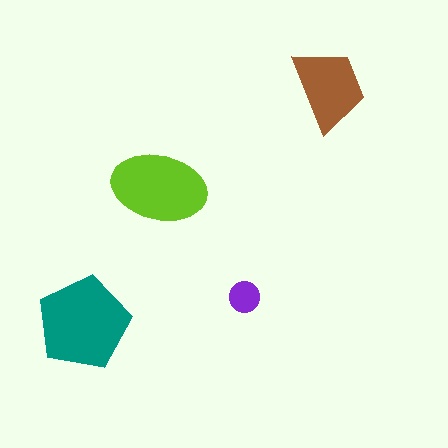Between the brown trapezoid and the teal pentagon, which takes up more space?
The teal pentagon.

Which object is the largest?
The teal pentagon.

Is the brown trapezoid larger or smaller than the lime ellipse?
Smaller.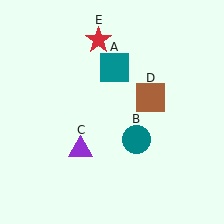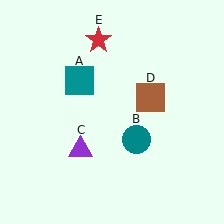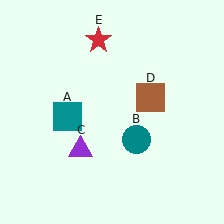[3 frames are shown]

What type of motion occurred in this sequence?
The teal square (object A) rotated counterclockwise around the center of the scene.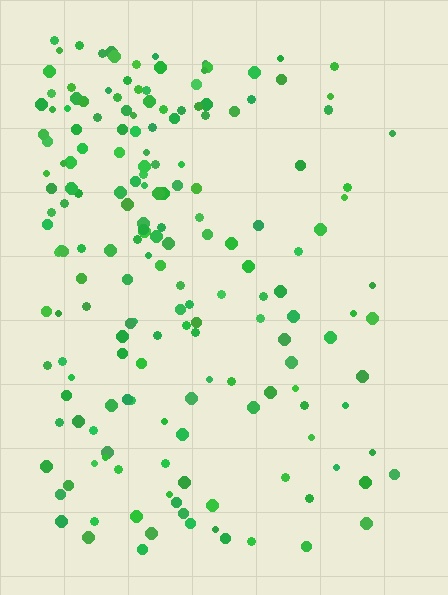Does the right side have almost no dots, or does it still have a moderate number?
Still a moderate number, just noticeably fewer than the left.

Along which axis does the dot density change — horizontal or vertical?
Horizontal.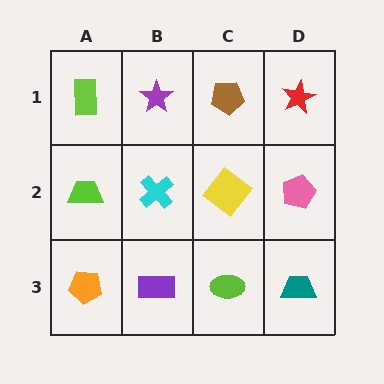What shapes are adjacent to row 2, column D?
A red star (row 1, column D), a teal trapezoid (row 3, column D), a yellow diamond (row 2, column C).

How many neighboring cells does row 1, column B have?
3.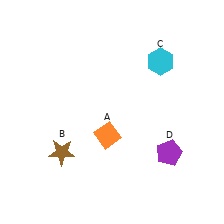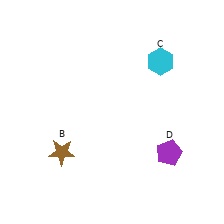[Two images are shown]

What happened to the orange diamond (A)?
The orange diamond (A) was removed in Image 2. It was in the bottom-left area of Image 1.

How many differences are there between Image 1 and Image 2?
There is 1 difference between the two images.